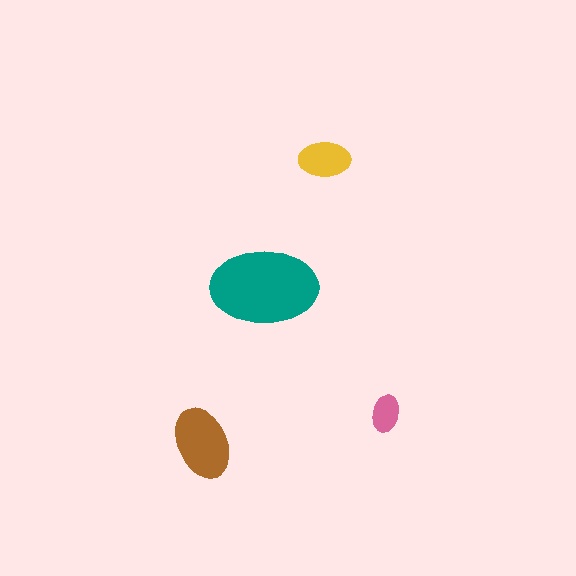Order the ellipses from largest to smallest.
the teal one, the brown one, the yellow one, the pink one.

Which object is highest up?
The yellow ellipse is topmost.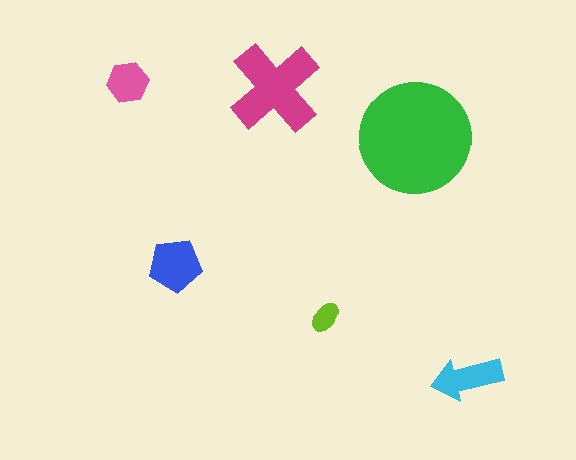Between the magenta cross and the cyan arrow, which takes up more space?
The magenta cross.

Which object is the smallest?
The lime ellipse.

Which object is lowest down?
The cyan arrow is bottommost.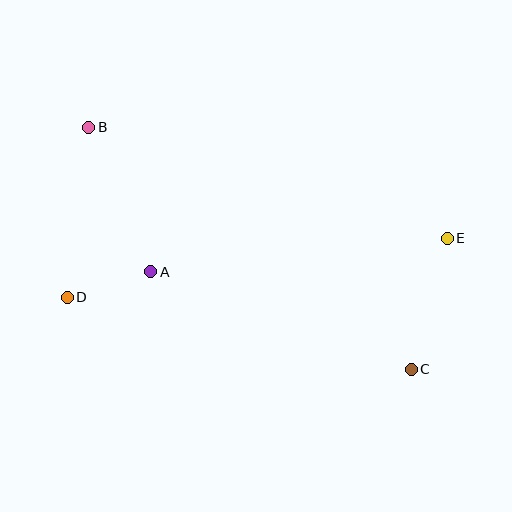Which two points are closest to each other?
Points A and D are closest to each other.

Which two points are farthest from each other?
Points B and C are farthest from each other.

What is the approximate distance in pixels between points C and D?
The distance between C and D is approximately 352 pixels.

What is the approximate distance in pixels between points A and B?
The distance between A and B is approximately 157 pixels.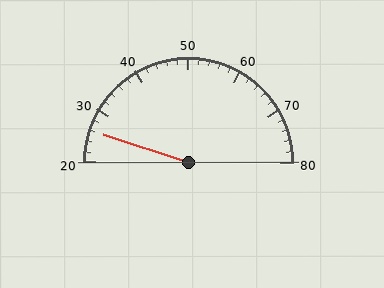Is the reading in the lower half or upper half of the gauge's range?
The reading is in the lower half of the range (20 to 80).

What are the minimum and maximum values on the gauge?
The gauge ranges from 20 to 80.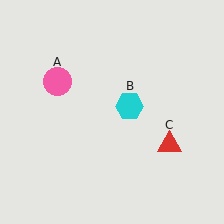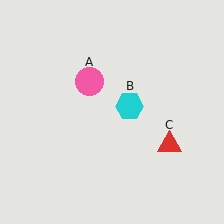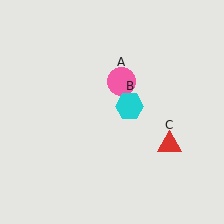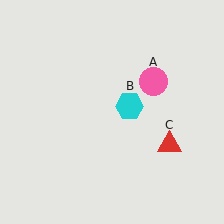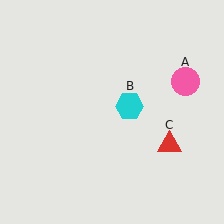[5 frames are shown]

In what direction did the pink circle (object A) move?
The pink circle (object A) moved right.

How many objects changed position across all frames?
1 object changed position: pink circle (object A).